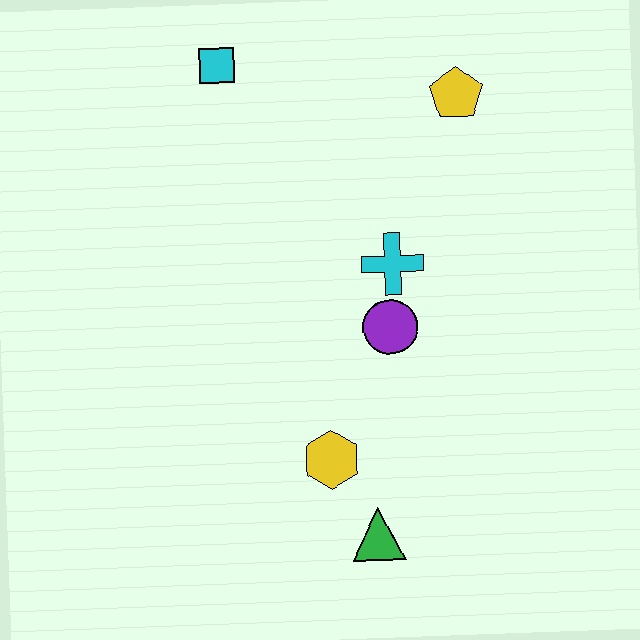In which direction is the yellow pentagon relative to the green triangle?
The yellow pentagon is above the green triangle.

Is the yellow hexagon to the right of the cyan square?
Yes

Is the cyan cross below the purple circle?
No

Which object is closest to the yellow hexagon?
The green triangle is closest to the yellow hexagon.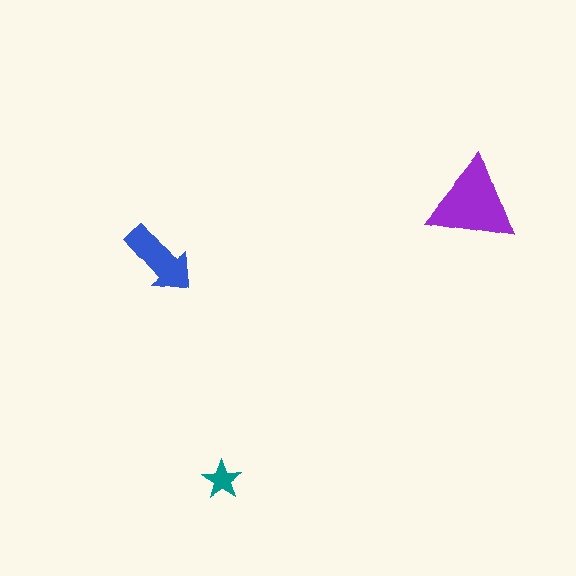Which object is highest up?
The purple triangle is topmost.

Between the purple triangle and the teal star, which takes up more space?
The purple triangle.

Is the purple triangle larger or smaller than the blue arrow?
Larger.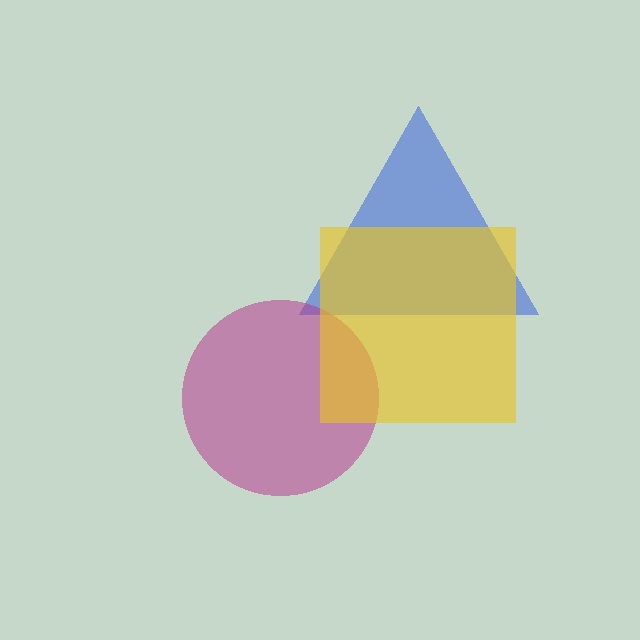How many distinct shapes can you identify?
There are 3 distinct shapes: a blue triangle, a magenta circle, a yellow square.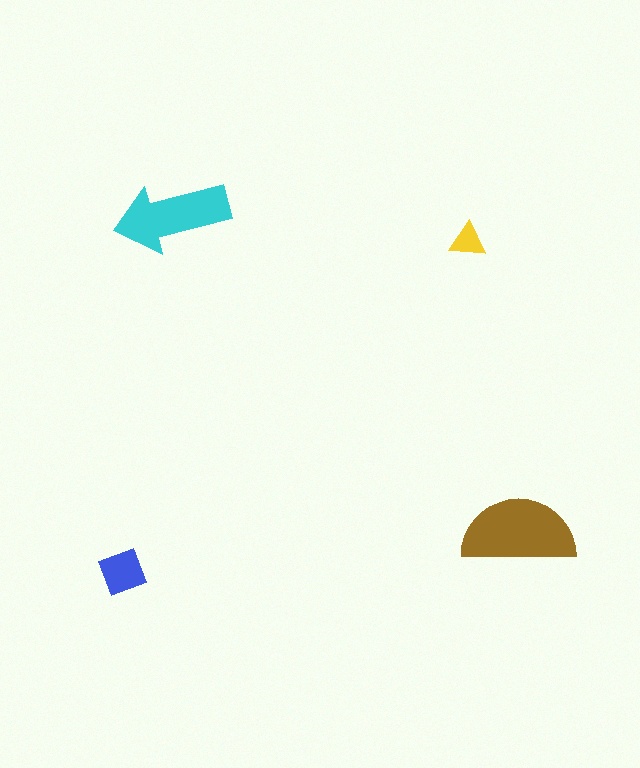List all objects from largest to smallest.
The brown semicircle, the cyan arrow, the blue square, the yellow triangle.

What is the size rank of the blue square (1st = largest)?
3rd.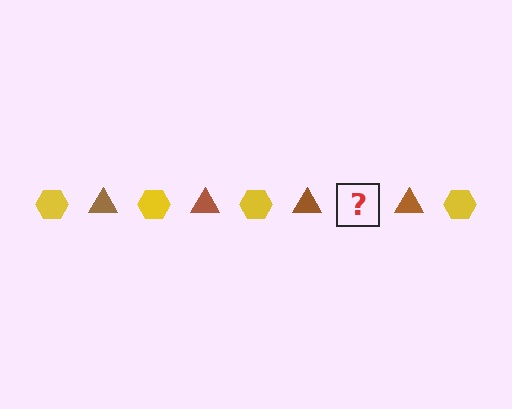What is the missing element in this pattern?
The missing element is a yellow hexagon.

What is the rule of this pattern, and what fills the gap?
The rule is that the pattern alternates between yellow hexagon and brown triangle. The gap should be filled with a yellow hexagon.